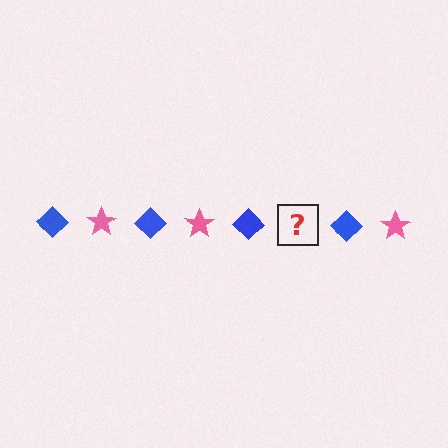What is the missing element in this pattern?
The missing element is a pink star.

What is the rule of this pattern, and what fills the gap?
The rule is that the pattern alternates between blue diamond and pink star. The gap should be filled with a pink star.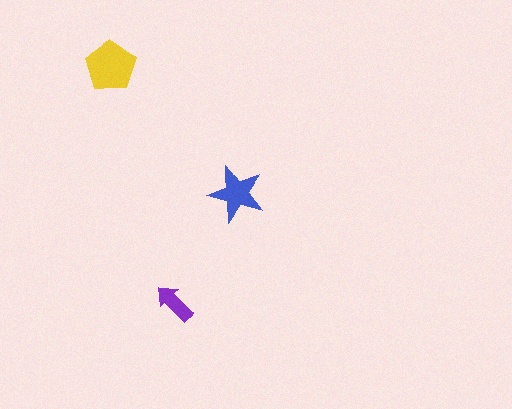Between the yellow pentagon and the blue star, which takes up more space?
The yellow pentagon.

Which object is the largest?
The yellow pentagon.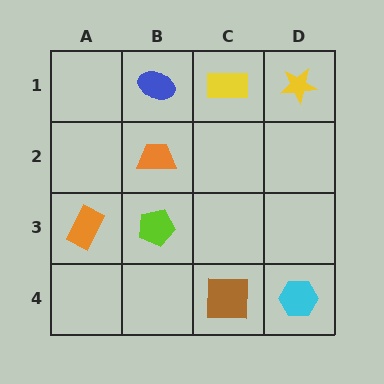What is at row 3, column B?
A lime pentagon.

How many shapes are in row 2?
1 shape.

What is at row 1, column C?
A yellow rectangle.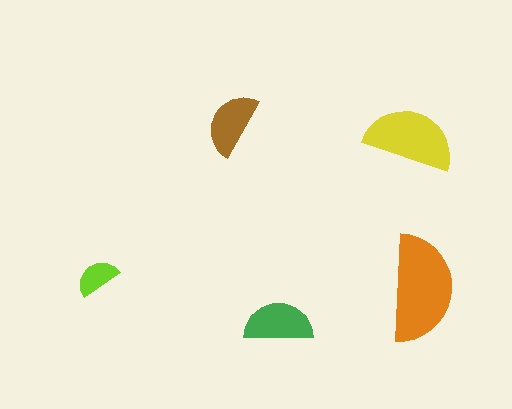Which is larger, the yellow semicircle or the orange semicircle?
The orange one.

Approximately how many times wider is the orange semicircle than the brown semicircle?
About 1.5 times wider.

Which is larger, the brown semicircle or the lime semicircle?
The brown one.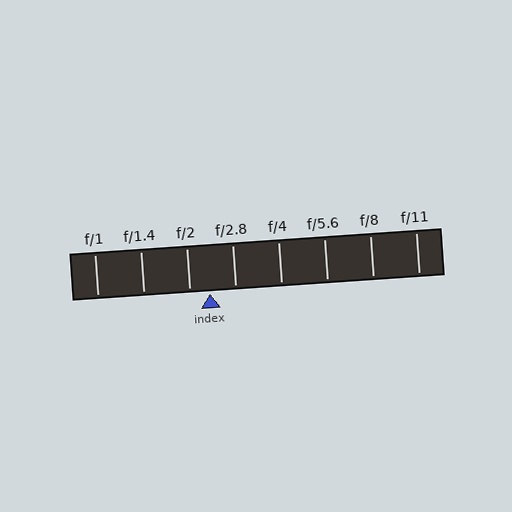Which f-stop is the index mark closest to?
The index mark is closest to f/2.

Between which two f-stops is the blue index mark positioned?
The index mark is between f/2 and f/2.8.